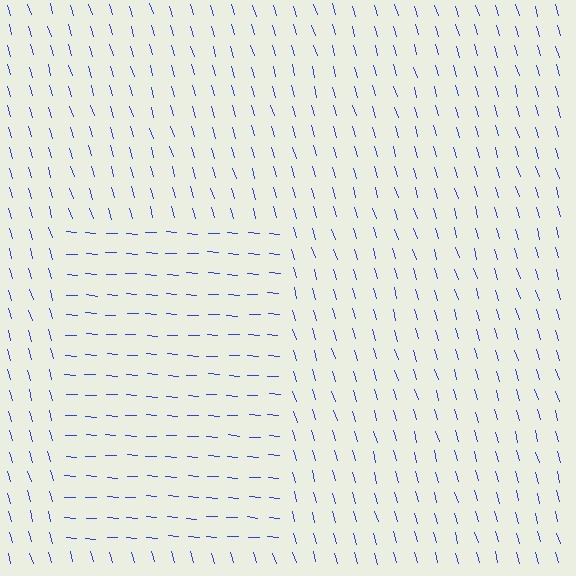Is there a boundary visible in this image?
Yes, there is a texture boundary formed by a change in line orientation.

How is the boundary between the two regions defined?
The boundary is defined purely by a change in line orientation (approximately 70 degrees difference). All lines are the same color and thickness.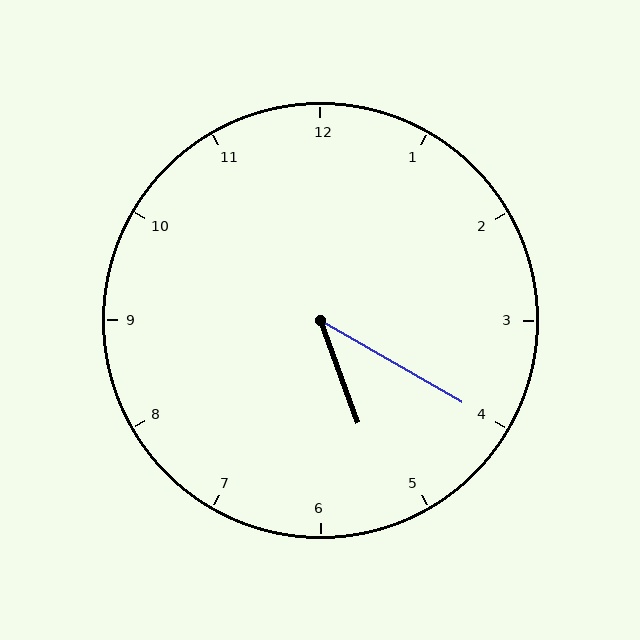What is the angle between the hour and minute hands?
Approximately 40 degrees.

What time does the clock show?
5:20.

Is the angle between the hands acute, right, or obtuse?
It is acute.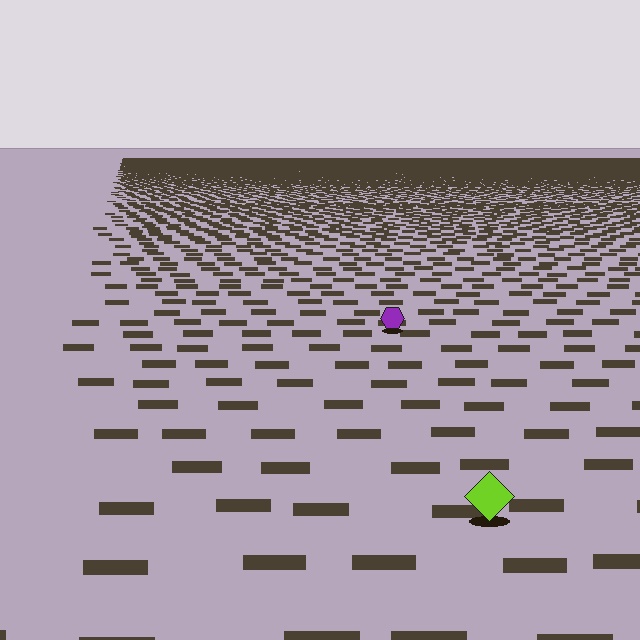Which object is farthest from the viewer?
The purple hexagon is farthest from the viewer. It appears smaller and the ground texture around it is denser.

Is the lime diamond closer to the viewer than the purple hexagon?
Yes. The lime diamond is closer — you can tell from the texture gradient: the ground texture is coarser near it.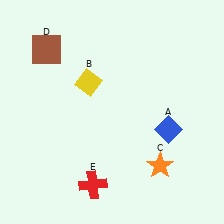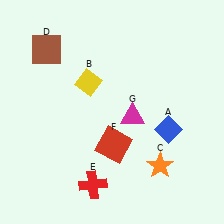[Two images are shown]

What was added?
A red square (F), a magenta triangle (G) were added in Image 2.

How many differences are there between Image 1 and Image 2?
There are 2 differences between the two images.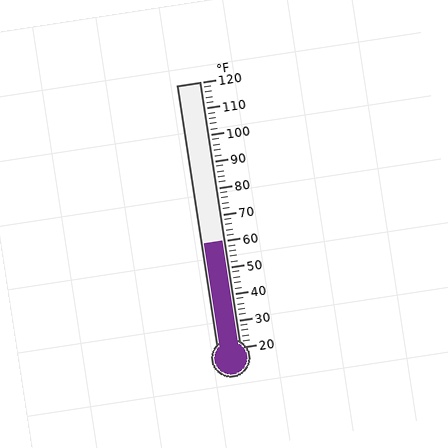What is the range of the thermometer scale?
The thermometer scale ranges from 20°F to 120°F.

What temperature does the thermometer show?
The thermometer shows approximately 60°F.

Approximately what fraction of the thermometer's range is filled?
The thermometer is filled to approximately 40% of its range.